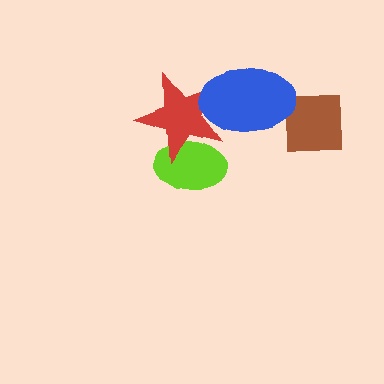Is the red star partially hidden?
Yes, it is partially covered by another shape.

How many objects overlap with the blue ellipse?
1 object overlaps with the blue ellipse.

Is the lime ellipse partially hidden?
Yes, it is partially covered by another shape.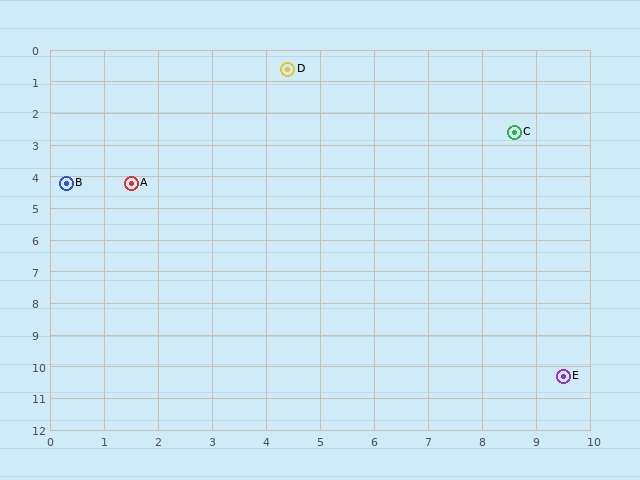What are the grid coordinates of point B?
Point B is at approximately (0.3, 4.2).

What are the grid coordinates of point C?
Point C is at approximately (8.6, 2.6).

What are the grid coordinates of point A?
Point A is at approximately (1.5, 4.2).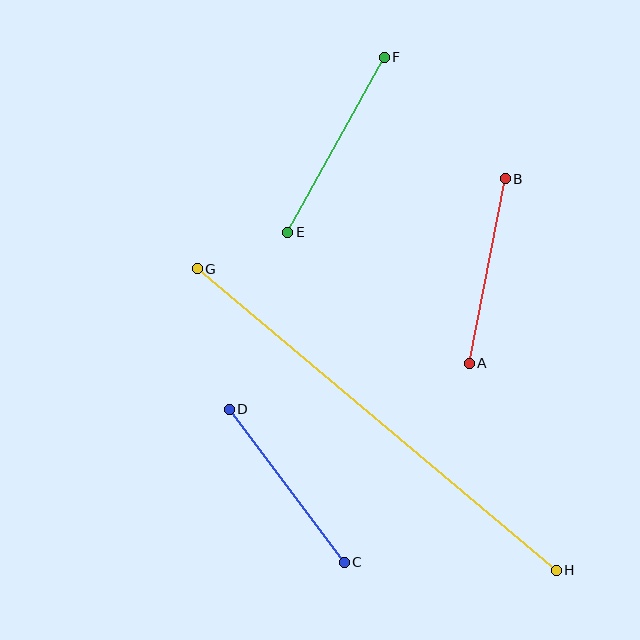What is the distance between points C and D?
The distance is approximately 191 pixels.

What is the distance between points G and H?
The distance is approximately 469 pixels.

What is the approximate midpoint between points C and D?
The midpoint is at approximately (287, 486) pixels.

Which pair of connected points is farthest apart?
Points G and H are farthest apart.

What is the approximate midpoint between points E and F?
The midpoint is at approximately (336, 145) pixels.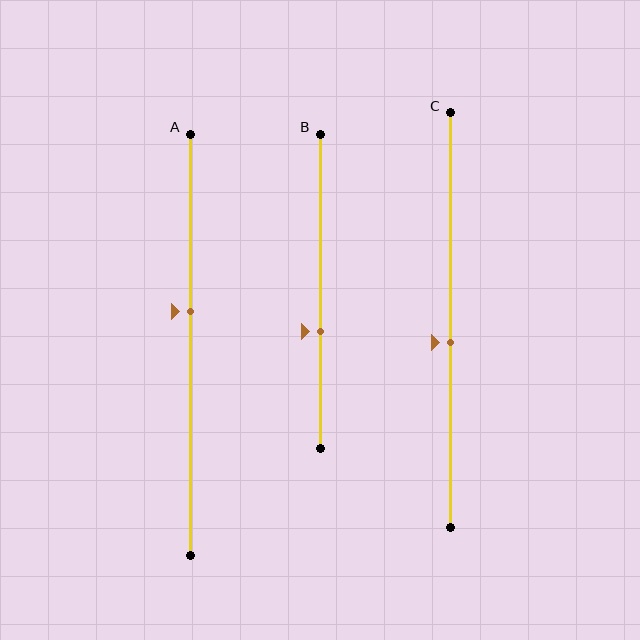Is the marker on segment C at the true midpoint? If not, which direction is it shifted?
No, the marker on segment C is shifted downward by about 5% of the segment length.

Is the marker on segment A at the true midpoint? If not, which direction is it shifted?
No, the marker on segment A is shifted upward by about 8% of the segment length.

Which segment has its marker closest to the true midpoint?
Segment C has its marker closest to the true midpoint.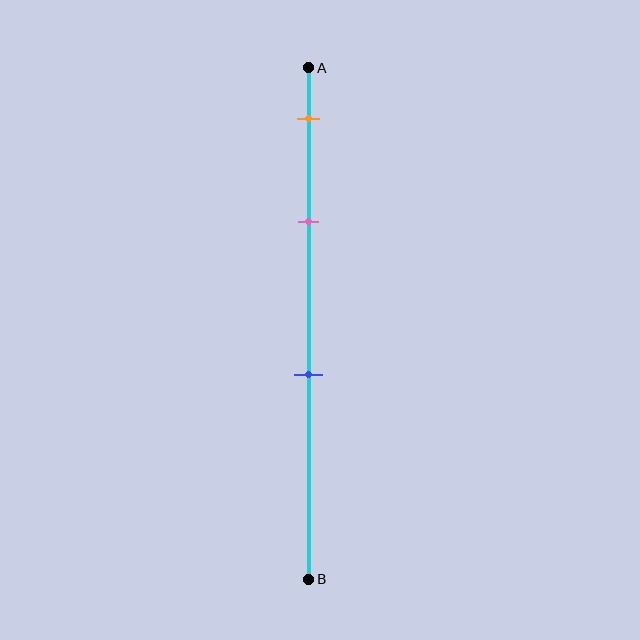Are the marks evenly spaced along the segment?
No, the marks are not evenly spaced.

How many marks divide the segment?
There are 3 marks dividing the segment.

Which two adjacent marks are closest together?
The orange and pink marks are the closest adjacent pair.